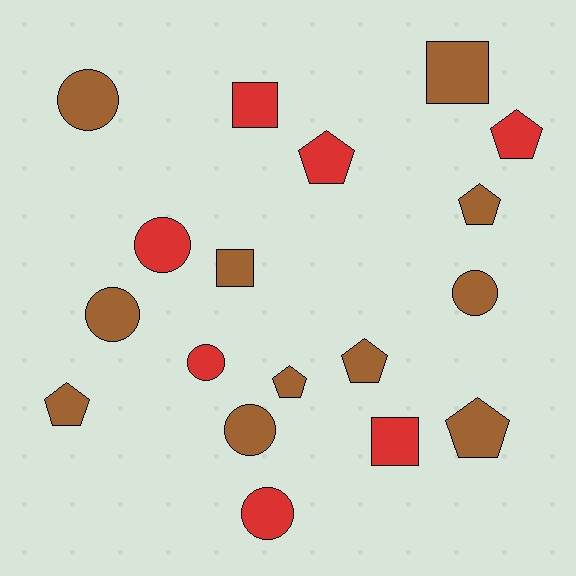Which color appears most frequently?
Brown, with 11 objects.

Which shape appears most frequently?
Circle, with 7 objects.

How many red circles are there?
There are 3 red circles.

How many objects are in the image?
There are 18 objects.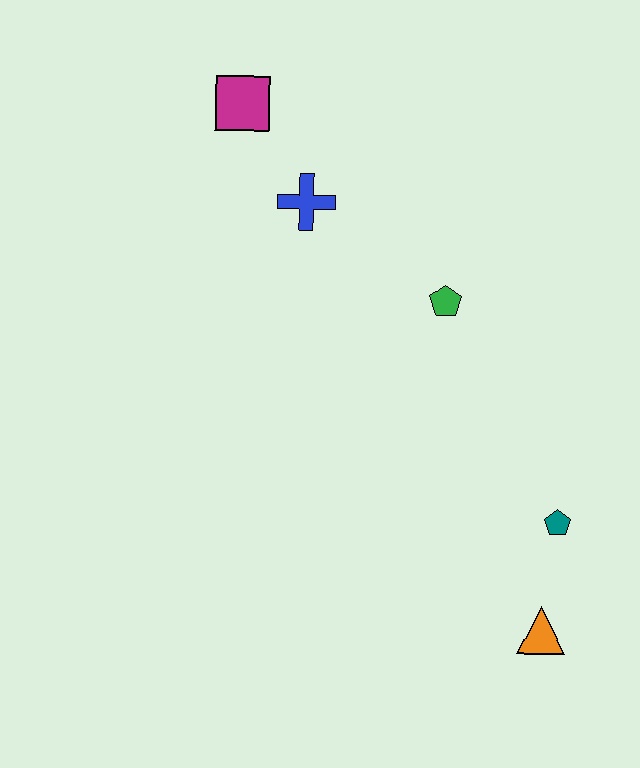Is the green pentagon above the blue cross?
No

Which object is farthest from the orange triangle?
The magenta square is farthest from the orange triangle.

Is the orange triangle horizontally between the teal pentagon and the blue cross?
Yes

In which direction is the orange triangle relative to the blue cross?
The orange triangle is below the blue cross.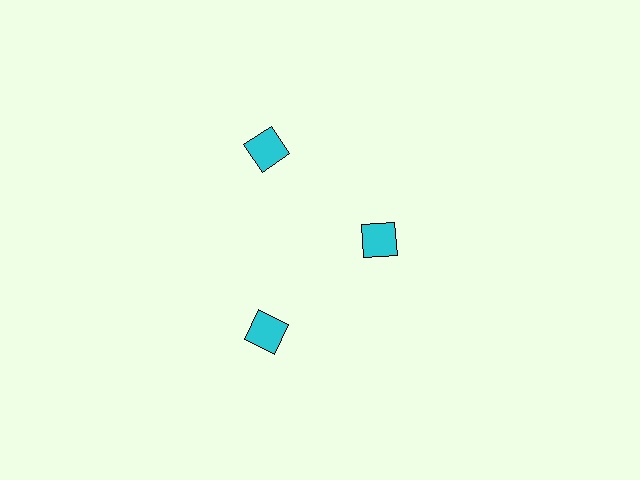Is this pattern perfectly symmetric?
No. The 3 cyan diamonds are arranged in a ring, but one element near the 3 o'clock position is pulled inward toward the center, breaking the 3-fold rotational symmetry.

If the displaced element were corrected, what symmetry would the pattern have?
It would have 3-fold rotational symmetry — the pattern would map onto itself every 120 degrees.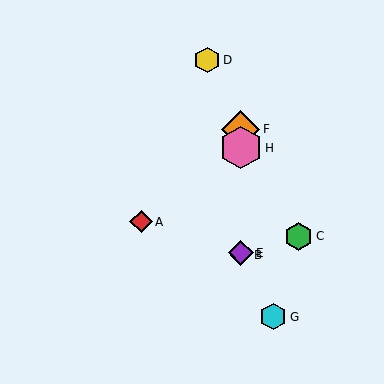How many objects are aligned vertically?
4 objects (B, E, F, H) are aligned vertically.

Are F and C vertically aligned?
No, F is at x≈241 and C is at x≈299.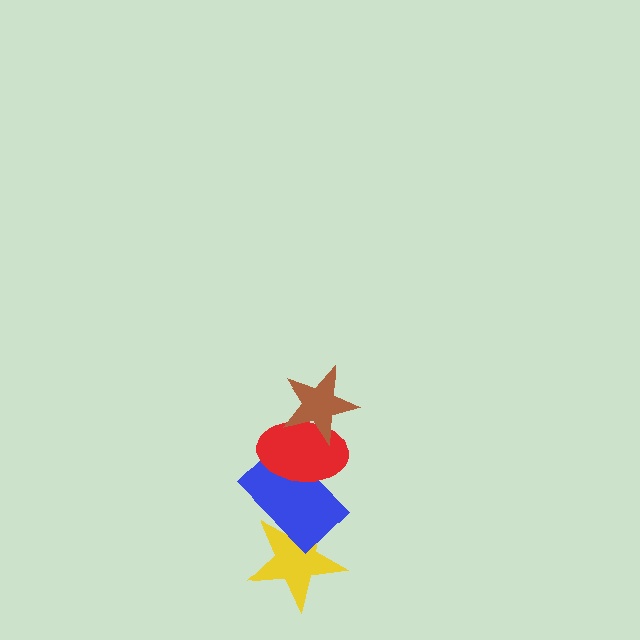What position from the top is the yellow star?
The yellow star is 4th from the top.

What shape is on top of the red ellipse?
The brown star is on top of the red ellipse.